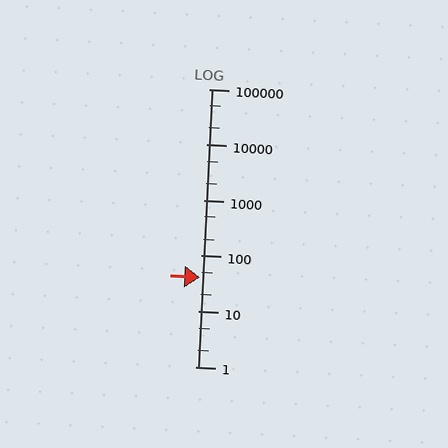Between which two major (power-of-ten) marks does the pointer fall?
The pointer is between 10 and 100.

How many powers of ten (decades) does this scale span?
The scale spans 5 decades, from 1 to 100000.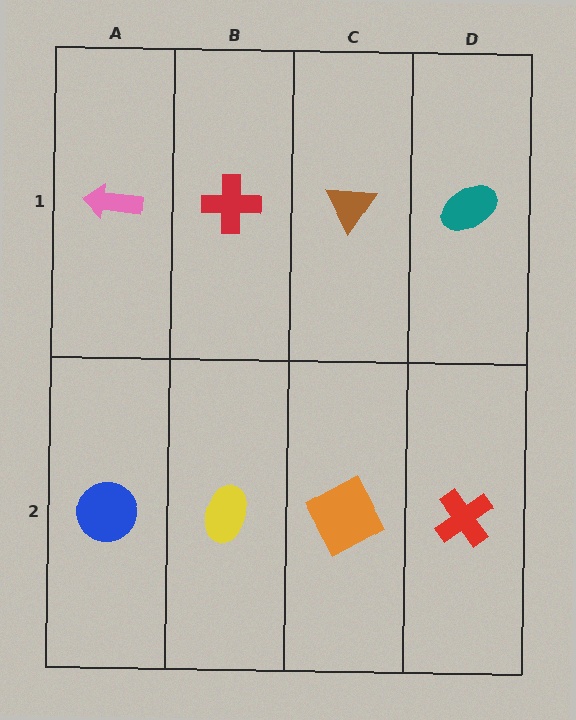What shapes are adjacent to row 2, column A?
A pink arrow (row 1, column A), a yellow ellipse (row 2, column B).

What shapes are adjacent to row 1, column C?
An orange square (row 2, column C), a red cross (row 1, column B), a teal ellipse (row 1, column D).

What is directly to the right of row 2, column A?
A yellow ellipse.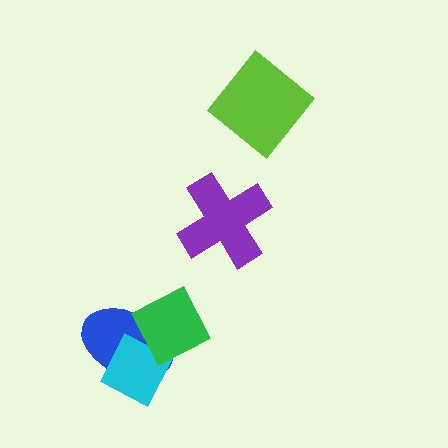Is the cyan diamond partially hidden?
Yes, it is partially covered by another shape.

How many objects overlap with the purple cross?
0 objects overlap with the purple cross.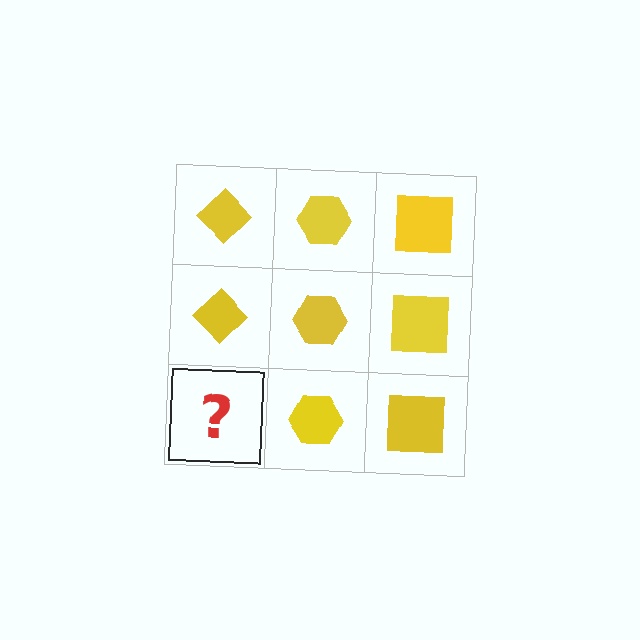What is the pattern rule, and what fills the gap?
The rule is that each column has a consistent shape. The gap should be filled with a yellow diamond.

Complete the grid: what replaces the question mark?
The question mark should be replaced with a yellow diamond.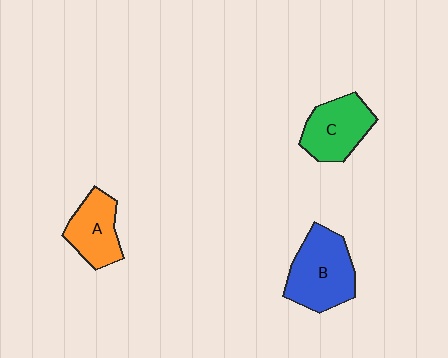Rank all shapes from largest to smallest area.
From largest to smallest: B (blue), C (green), A (orange).